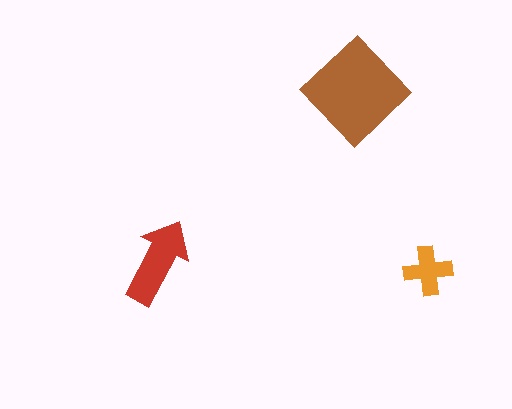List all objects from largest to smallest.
The brown diamond, the red arrow, the orange cross.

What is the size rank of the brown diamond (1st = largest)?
1st.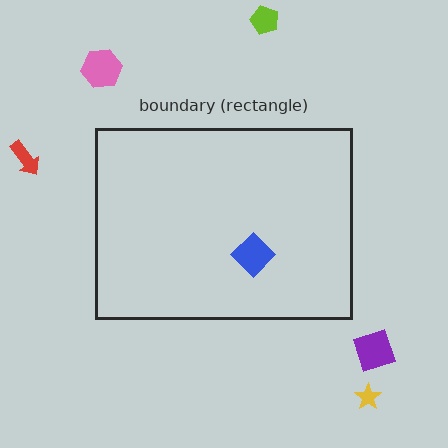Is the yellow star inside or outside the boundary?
Outside.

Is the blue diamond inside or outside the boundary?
Inside.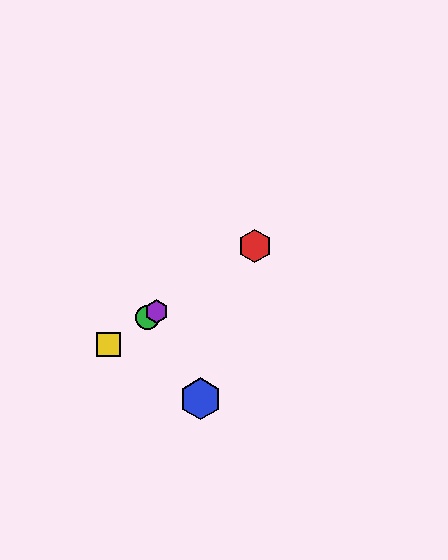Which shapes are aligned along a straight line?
The red hexagon, the green circle, the yellow square, the purple hexagon are aligned along a straight line.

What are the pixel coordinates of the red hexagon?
The red hexagon is at (255, 246).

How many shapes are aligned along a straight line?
4 shapes (the red hexagon, the green circle, the yellow square, the purple hexagon) are aligned along a straight line.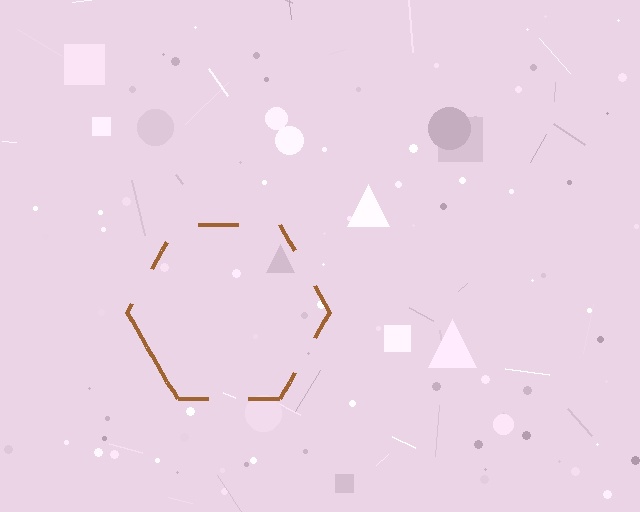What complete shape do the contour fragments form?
The contour fragments form a hexagon.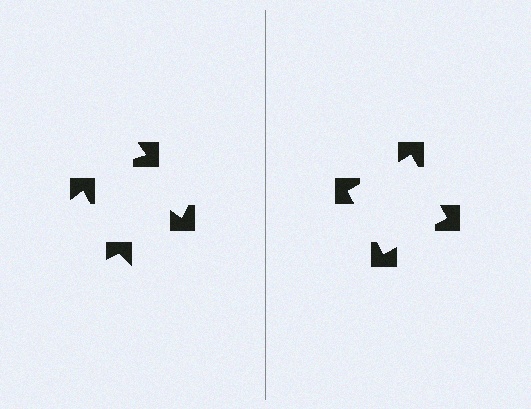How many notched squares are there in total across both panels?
8 — 4 on each side.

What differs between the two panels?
The notched squares are positioned identically on both sides; only the wedge orientations differ. On the right they align to a square; on the left they are misaligned.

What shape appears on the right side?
An illusory square.